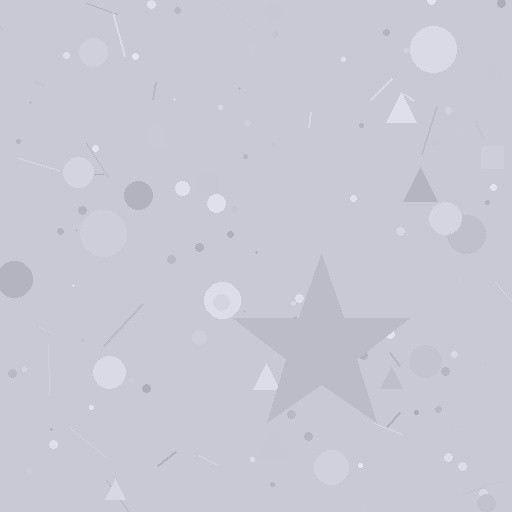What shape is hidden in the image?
A star is hidden in the image.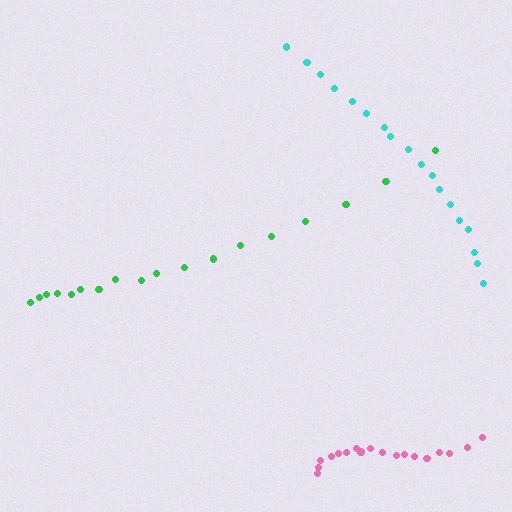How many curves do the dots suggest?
There are 3 distinct paths.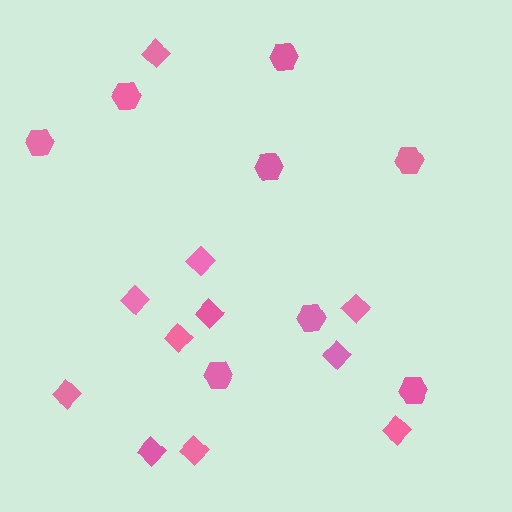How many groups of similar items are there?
There are 2 groups: one group of diamonds (11) and one group of hexagons (8).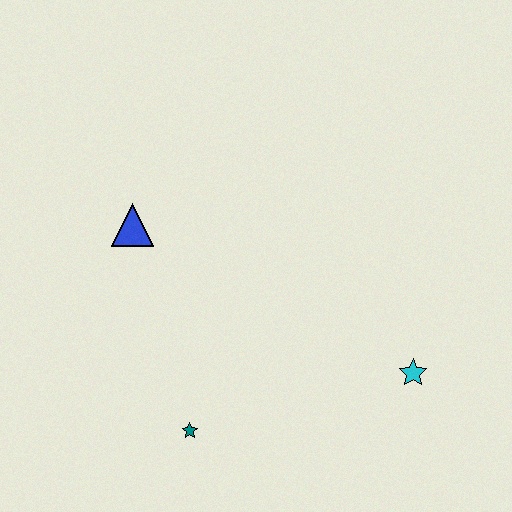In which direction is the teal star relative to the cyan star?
The teal star is to the left of the cyan star.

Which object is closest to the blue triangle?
The teal star is closest to the blue triangle.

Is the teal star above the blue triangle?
No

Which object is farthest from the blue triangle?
The cyan star is farthest from the blue triangle.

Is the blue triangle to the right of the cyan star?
No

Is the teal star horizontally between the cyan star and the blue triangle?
Yes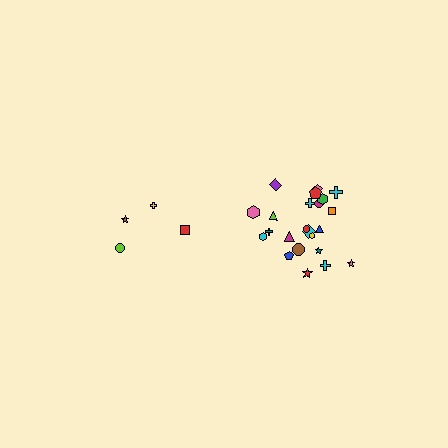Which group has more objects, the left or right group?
The right group.